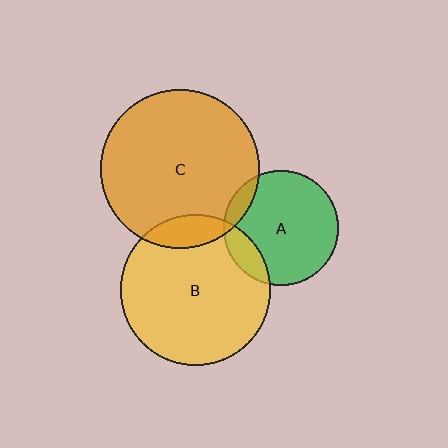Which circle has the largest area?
Circle C (orange).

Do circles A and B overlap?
Yes.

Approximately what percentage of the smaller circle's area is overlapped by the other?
Approximately 15%.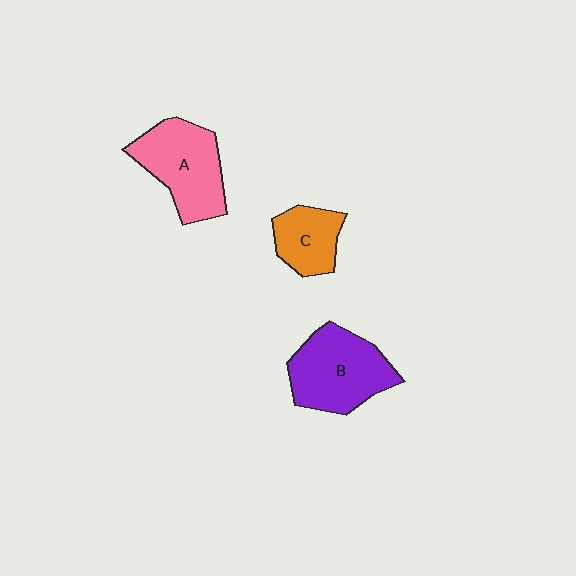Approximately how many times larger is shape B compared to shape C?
Approximately 1.8 times.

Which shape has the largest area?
Shape B (purple).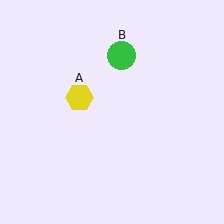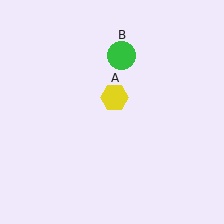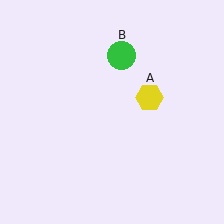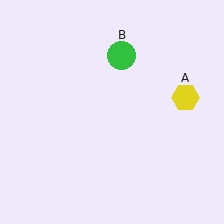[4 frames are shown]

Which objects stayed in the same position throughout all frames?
Green circle (object B) remained stationary.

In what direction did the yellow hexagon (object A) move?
The yellow hexagon (object A) moved right.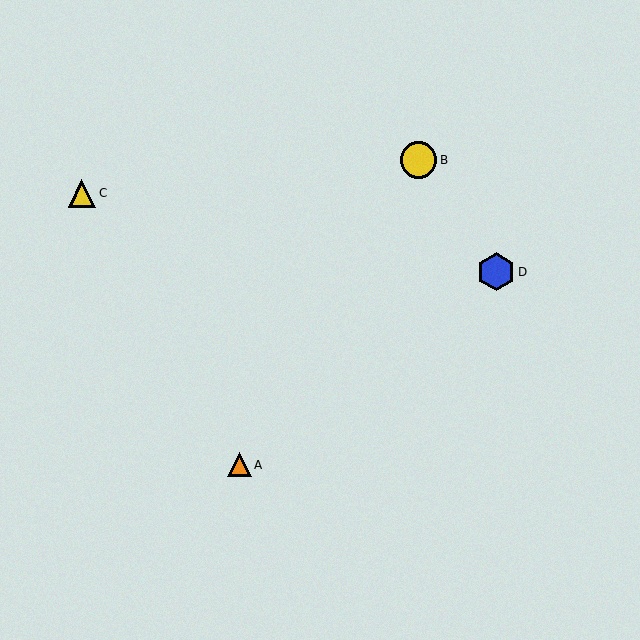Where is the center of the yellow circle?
The center of the yellow circle is at (419, 160).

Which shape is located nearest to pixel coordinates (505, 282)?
The blue hexagon (labeled D) at (496, 272) is nearest to that location.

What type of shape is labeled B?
Shape B is a yellow circle.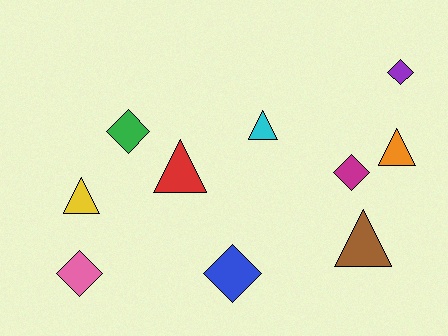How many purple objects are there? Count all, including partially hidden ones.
There is 1 purple object.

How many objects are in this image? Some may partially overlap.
There are 10 objects.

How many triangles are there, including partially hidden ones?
There are 5 triangles.